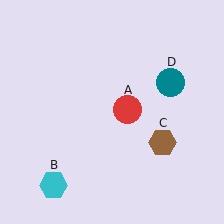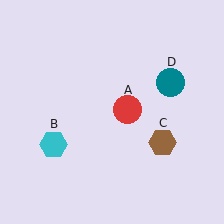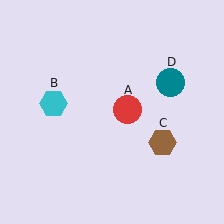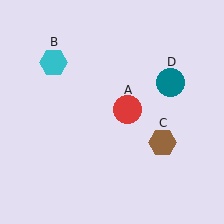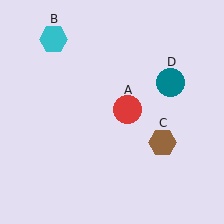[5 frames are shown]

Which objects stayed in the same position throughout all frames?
Red circle (object A) and brown hexagon (object C) and teal circle (object D) remained stationary.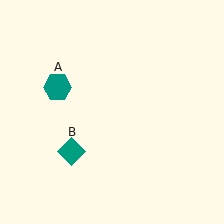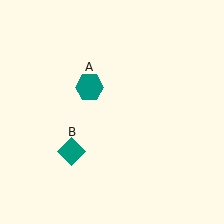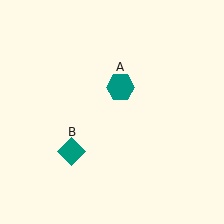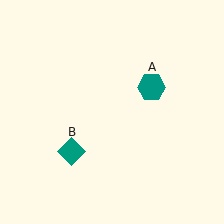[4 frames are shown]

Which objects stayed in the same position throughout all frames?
Teal diamond (object B) remained stationary.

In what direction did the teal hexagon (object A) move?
The teal hexagon (object A) moved right.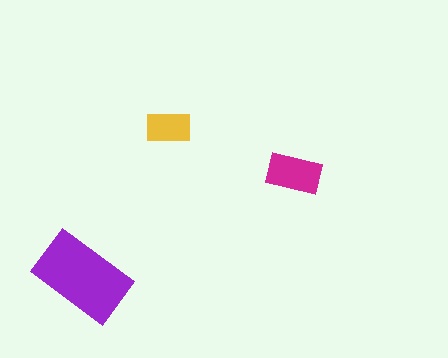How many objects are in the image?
There are 3 objects in the image.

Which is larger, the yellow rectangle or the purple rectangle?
The purple one.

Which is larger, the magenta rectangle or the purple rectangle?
The purple one.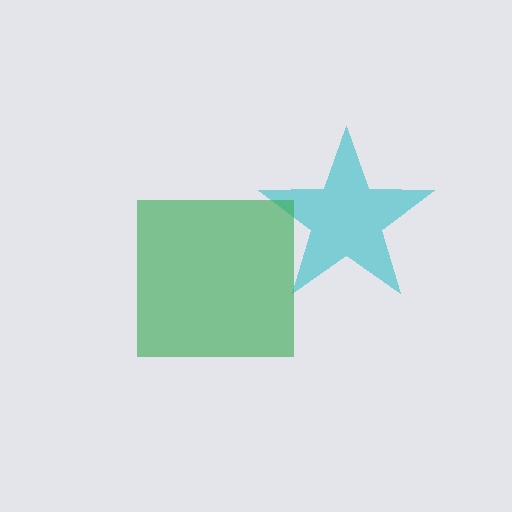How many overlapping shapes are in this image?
There are 2 overlapping shapes in the image.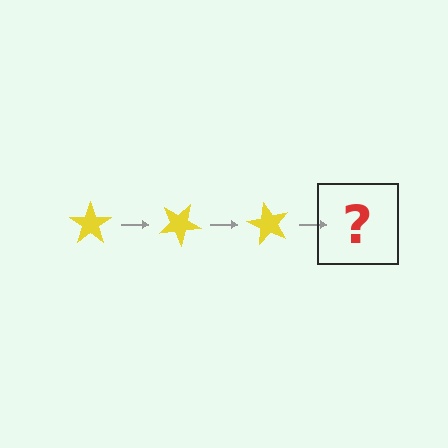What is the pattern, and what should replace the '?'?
The pattern is that the star rotates 30 degrees each step. The '?' should be a yellow star rotated 90 degrees.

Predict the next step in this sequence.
The next step is a yellow star rotated 90 degrees.